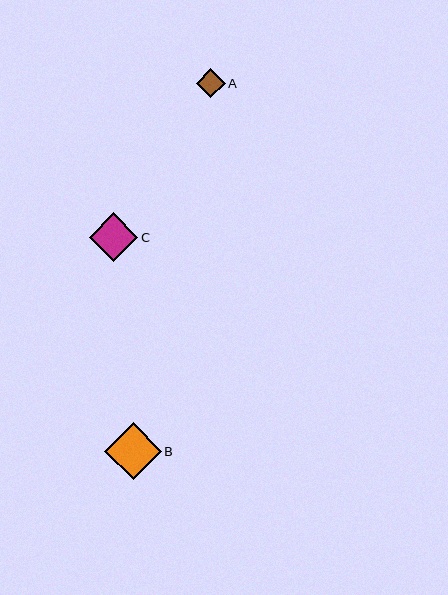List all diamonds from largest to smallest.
From largest to smallest: B, C, A.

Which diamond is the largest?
Diamond B is the largest with a size of approximately 57 pixels.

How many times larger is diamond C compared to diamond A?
Diamond C is approximately 1.7 times the size of diamond A.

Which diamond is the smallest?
Diamond A is the smallest with a size of approximately 28 pixels.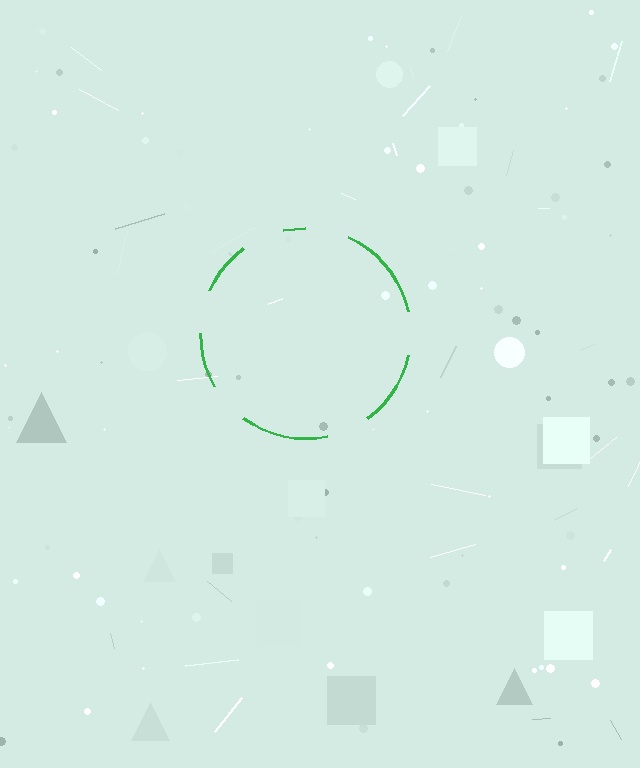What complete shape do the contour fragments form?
The contour fragments form a circle.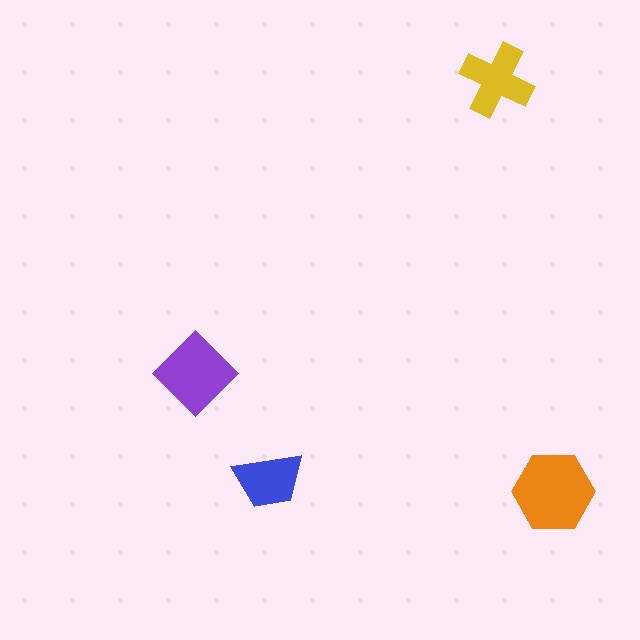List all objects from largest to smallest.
The orange hexagon, the purple diamond, the yellow cross, the blue trapezoid.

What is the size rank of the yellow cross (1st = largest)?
3rd.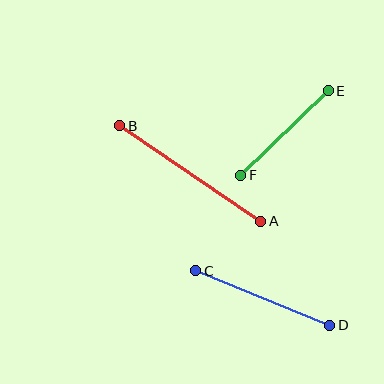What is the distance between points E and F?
The distance is approximately 121 pixels.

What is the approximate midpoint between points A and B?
The midpoint is at approximately (190, 174) pixels.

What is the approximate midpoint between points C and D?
The midpoint is at approximately (263, 298) pixels.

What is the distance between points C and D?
The distance is approximately 145 pixels.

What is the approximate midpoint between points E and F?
The midpoint is at approximately (284, 133) pixels.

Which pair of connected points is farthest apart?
Points A and B are farthest apart.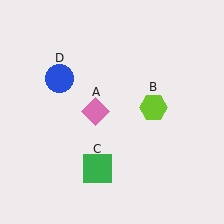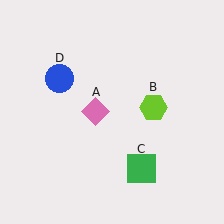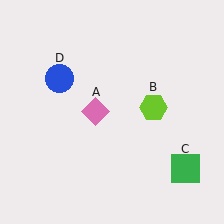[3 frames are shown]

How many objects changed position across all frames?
1 object changed position: green square (object C).